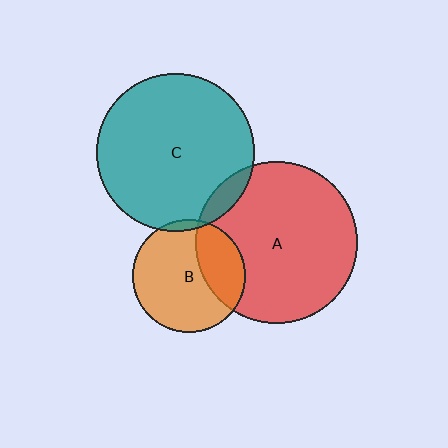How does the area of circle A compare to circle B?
Approximately 2.1 times.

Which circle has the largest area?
Circle A (red).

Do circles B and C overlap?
Yes.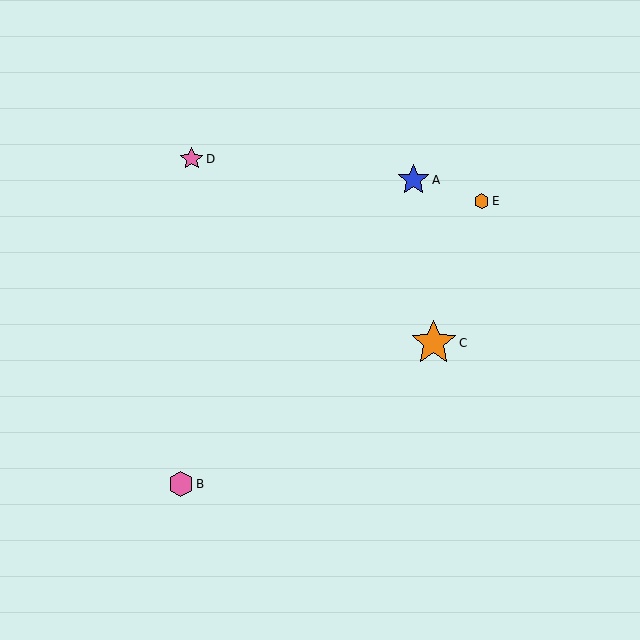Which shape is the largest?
The orange star (labeled C) is the largest.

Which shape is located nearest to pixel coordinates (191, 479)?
The pink hexagon (labeled B) at (181, 484) is nearest to that location.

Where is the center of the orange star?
The center of the orange star is at (434, 343).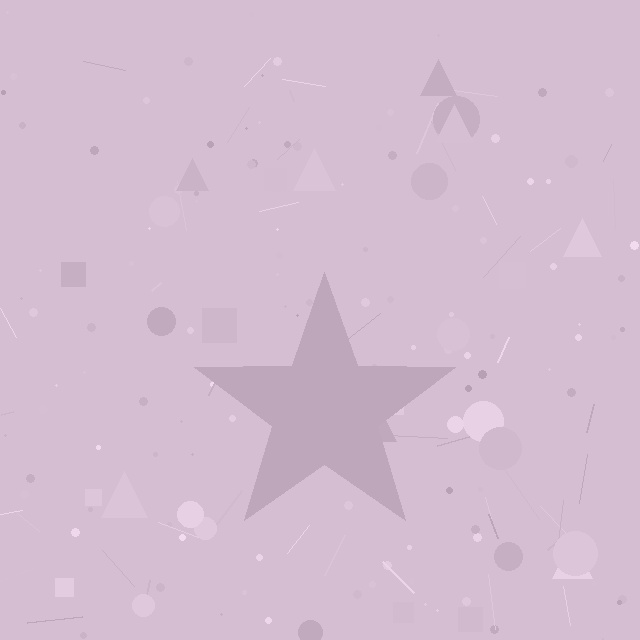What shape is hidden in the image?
A star is hidden in the image.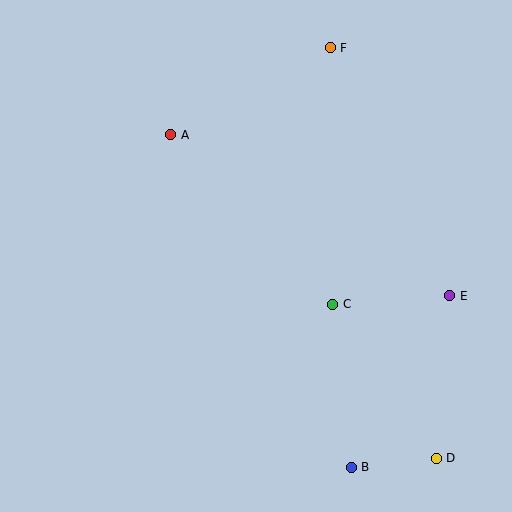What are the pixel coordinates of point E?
Point E is at (450, 296).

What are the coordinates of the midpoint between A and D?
The midpoint between A and D is at (303, 296).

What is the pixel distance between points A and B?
The distance between A and B is 378 pixels.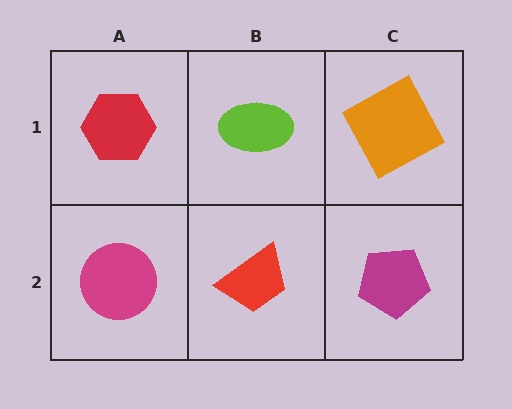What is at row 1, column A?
A red hexagon.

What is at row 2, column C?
A magenta pentagon.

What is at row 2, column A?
A magenta circle.